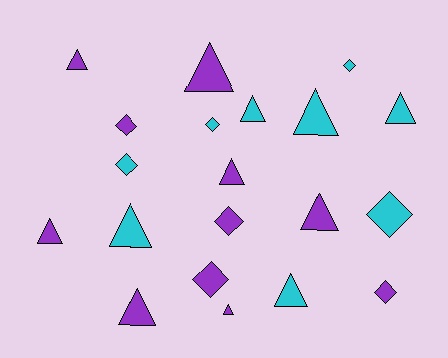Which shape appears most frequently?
Triangle, with 12 objects.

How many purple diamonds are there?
There are 4 purple diamonds.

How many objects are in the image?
There are 20 objects.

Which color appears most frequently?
Purple, with 11 objects.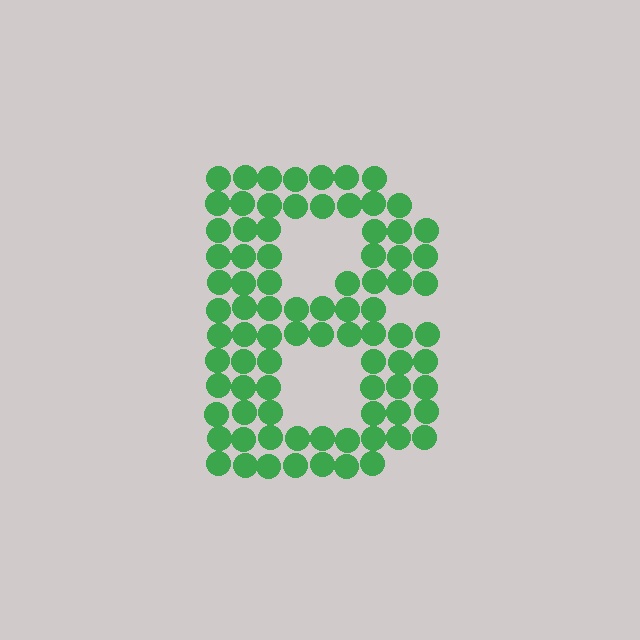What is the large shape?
The large shape is the letter B.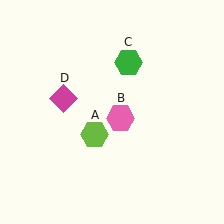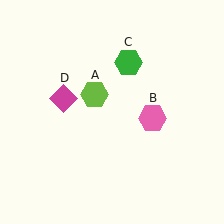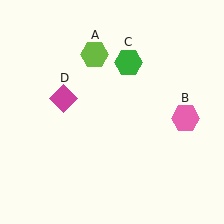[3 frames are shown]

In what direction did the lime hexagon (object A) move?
The lime hexagon (object A) moved up.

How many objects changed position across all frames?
2 objects changed position: lime hexagon (object A), pink hexagon (object B).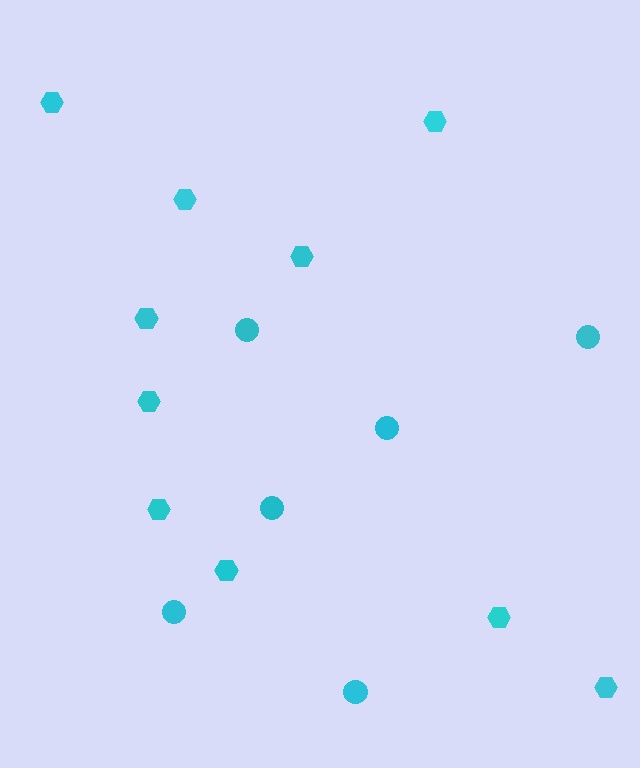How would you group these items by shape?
There are 2 groups: one group of hexagons (10) and one group of circles (6).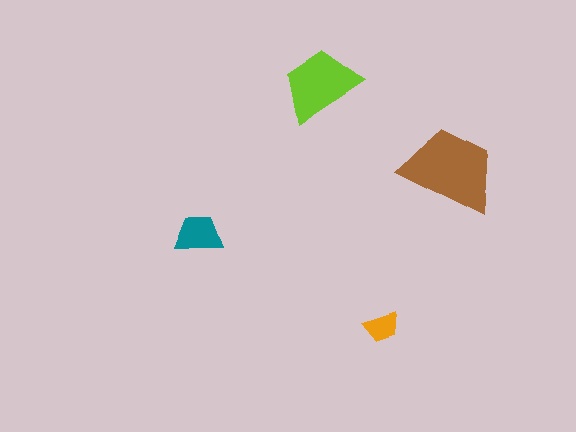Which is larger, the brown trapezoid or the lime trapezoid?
The brown one.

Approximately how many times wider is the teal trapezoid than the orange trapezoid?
About 1.5 times wider.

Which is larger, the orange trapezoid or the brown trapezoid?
The brown one.